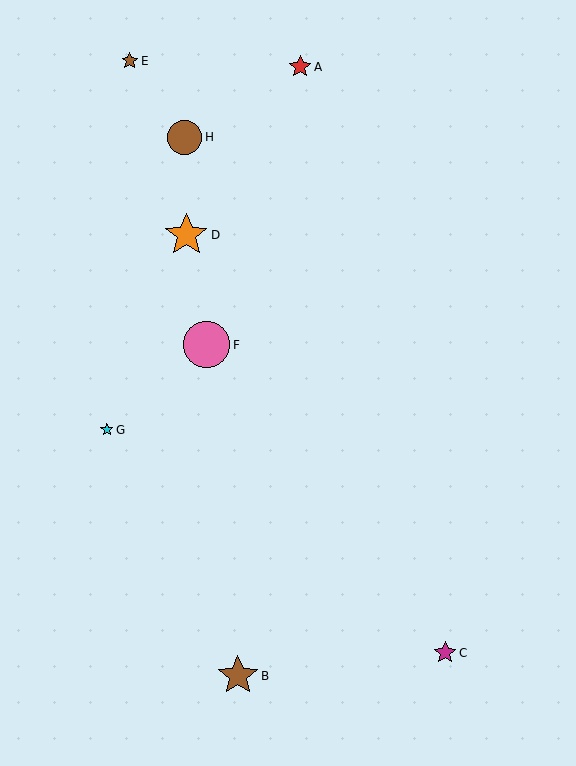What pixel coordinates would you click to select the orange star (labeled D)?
Click at (186, 235) to select the orange star D.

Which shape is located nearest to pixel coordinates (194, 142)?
The brown circle (labeled H) at (185, 137) is nearest to that location.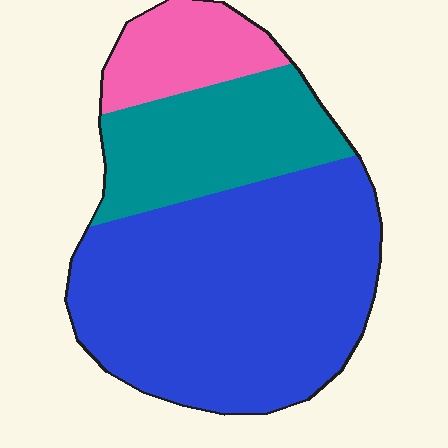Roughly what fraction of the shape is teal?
Teal takes up about one quarter (1/4) of the shape.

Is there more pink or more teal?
Teal.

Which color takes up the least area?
Pink, at roughly 15%.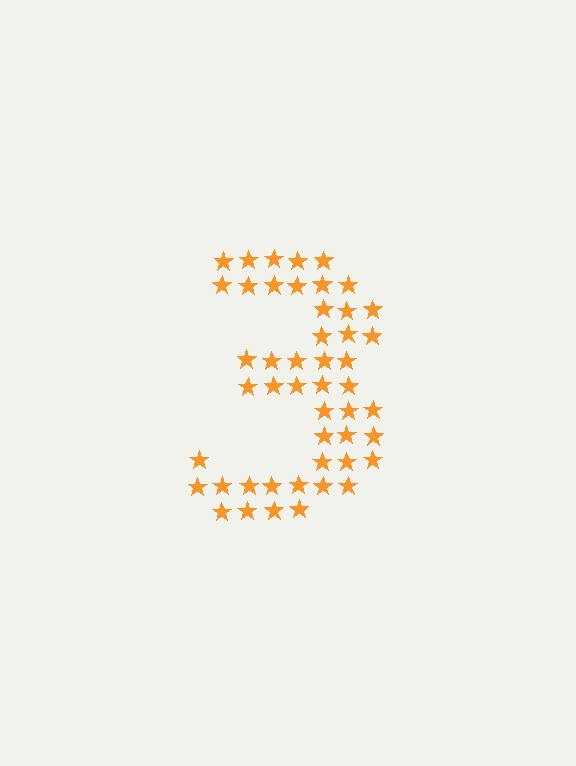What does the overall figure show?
The overall figure shows the digit 3.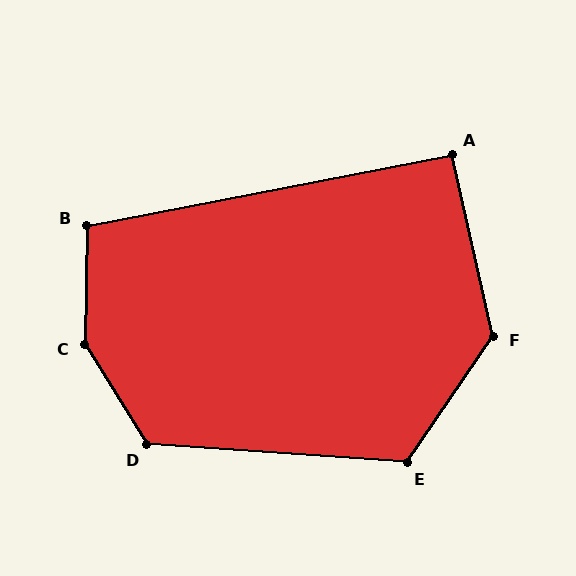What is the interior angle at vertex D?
Approximately 125 degrees (obtuse).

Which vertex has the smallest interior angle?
A, at approximately 92 degrees.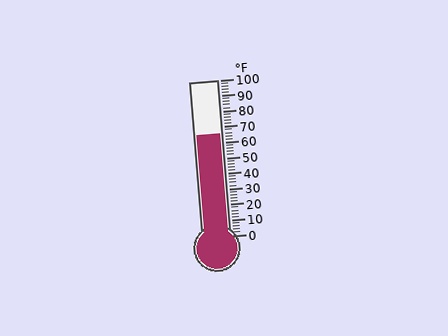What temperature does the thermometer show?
The thermometer shows approximately 66°F.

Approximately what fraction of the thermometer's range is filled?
The thermometer is filled to approximately 65% of its range.